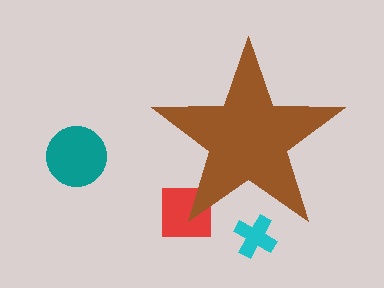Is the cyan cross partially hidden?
Yes, the cyan cross is partially hidden behind the brown star.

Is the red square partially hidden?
Yes, the red square is partially hidden behind the brown star.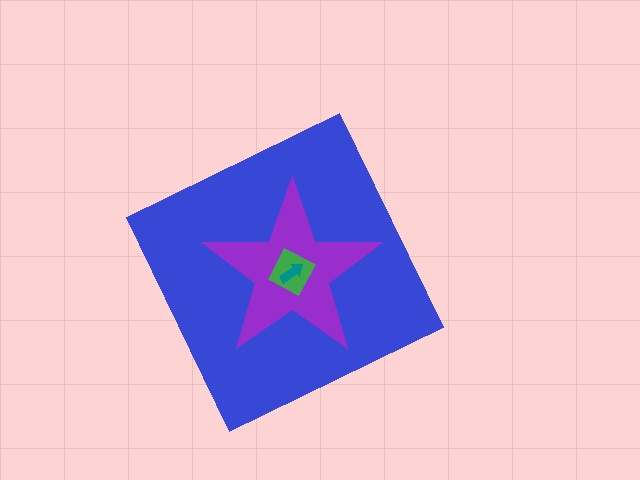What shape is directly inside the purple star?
The green square.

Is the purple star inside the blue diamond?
Yes.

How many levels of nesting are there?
4.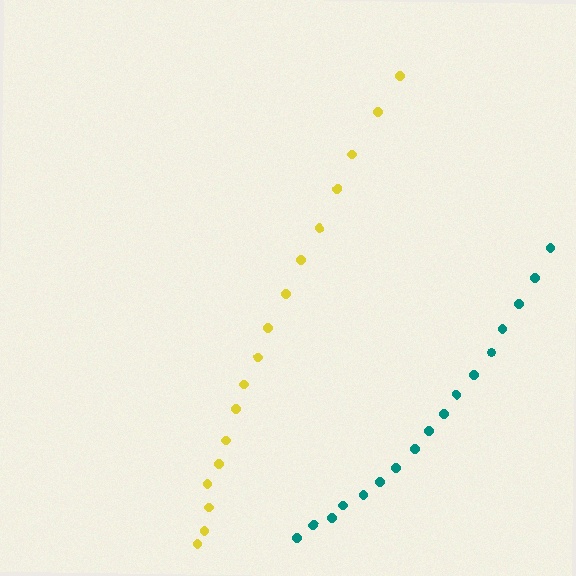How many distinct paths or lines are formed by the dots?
There are 2 distinct paths.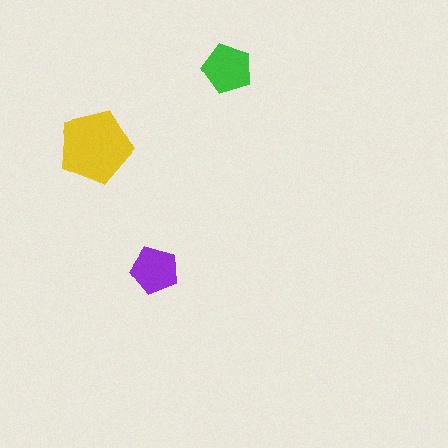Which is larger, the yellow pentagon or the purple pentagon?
The yellow one.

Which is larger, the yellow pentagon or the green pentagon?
The yellow one.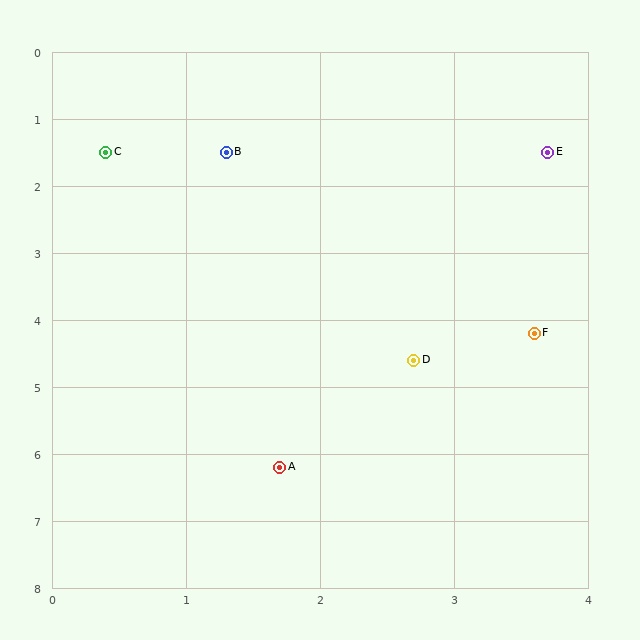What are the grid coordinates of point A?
Point A is at approximately (1.7, 6.2).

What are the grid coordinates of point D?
Point D is at approximately (2.7, 4.6).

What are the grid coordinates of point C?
Point C is at approximately (0.4, 1.5).